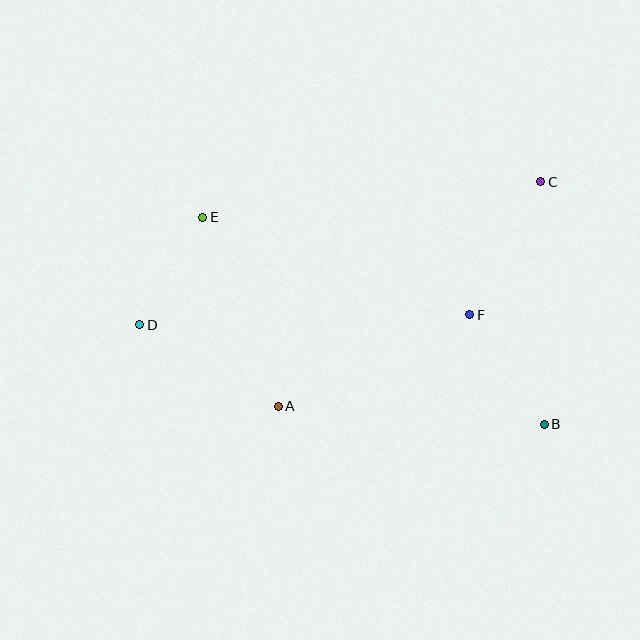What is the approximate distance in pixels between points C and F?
The distance between C and F is approximately 151 pixels.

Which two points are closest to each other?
Points D and E are closest to each other.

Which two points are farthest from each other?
Points C and D are farthest from each other.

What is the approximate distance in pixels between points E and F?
The distance between E and F is approximately 284 pixels.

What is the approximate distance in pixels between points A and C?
The distance between A and C is approximately 345 pixels.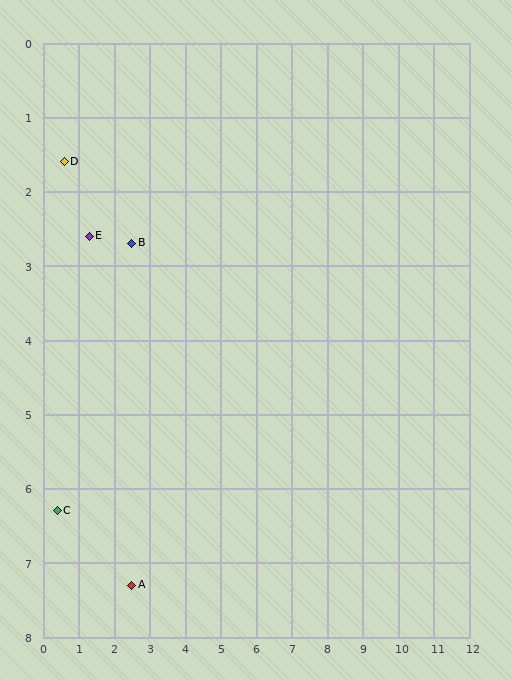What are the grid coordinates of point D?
Point D is at approximately (0.6, 1.6).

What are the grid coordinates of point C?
Point C is at approximately (0.4, 6.3).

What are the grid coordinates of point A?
Point A is at approximately (2.5, 7.3).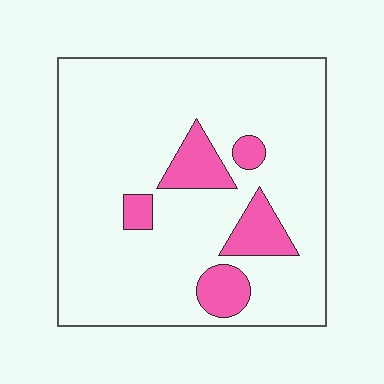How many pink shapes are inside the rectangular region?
5.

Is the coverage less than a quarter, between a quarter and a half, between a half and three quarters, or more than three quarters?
Less than a quarter.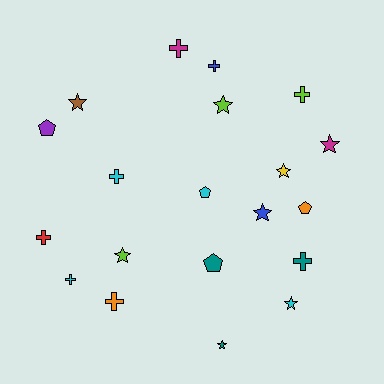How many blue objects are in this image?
There are 2 blue objects.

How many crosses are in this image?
There are 8 crosses.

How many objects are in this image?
There are 20 objects.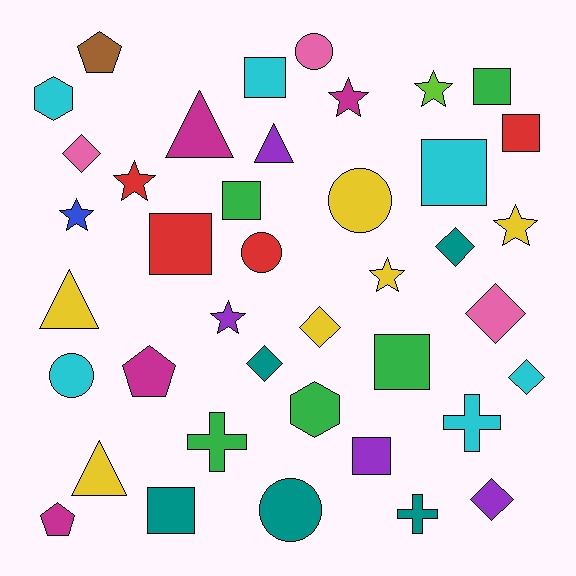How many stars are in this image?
There are 7 stars.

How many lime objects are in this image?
There is 1 lime object.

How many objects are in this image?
There are 40 objects.